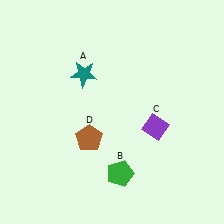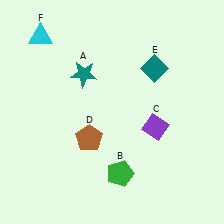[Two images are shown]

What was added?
A teal diamond (E), a cyan triangle (F) were added in Image 2.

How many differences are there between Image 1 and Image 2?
There are 2 differences between the two images.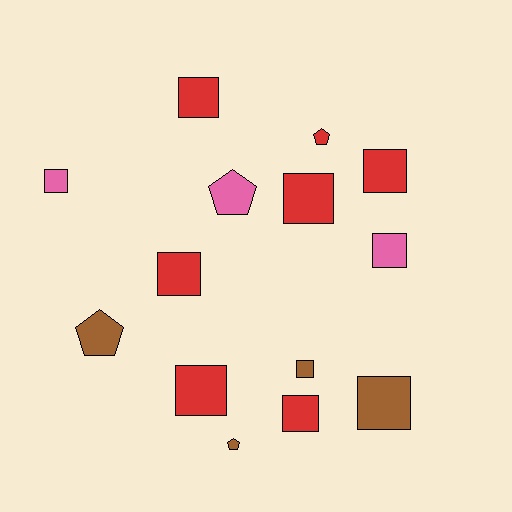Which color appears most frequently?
Red, with 7 objects.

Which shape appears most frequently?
Square, with 10 objects.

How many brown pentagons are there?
There are 2 brown pentagons.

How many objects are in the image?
There are 14 objects.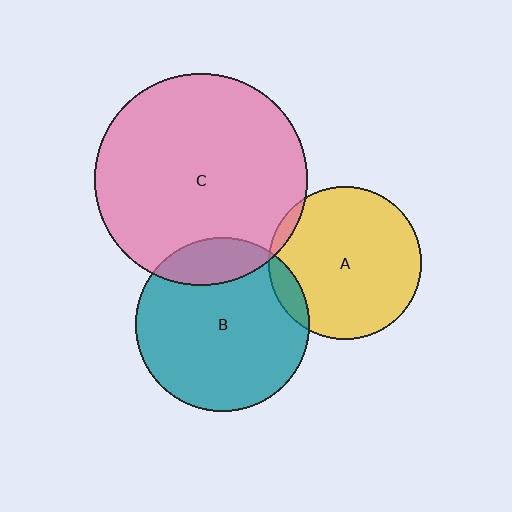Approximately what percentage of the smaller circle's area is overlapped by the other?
Approximately 10%.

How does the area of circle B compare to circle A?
Approximately 1.3 times.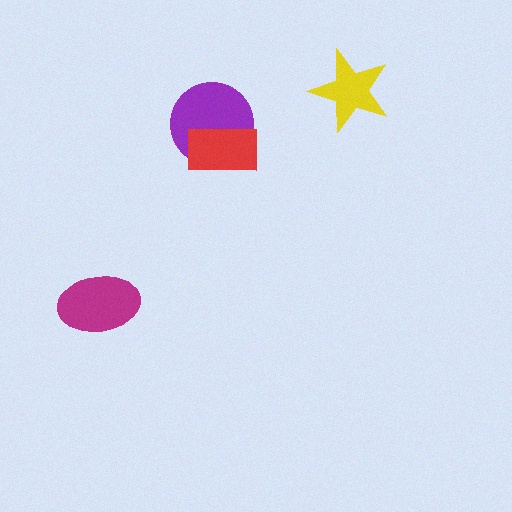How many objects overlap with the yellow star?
0 objects overlap with the yellow star.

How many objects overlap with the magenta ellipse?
0 objects overlap with the magenta ellipse.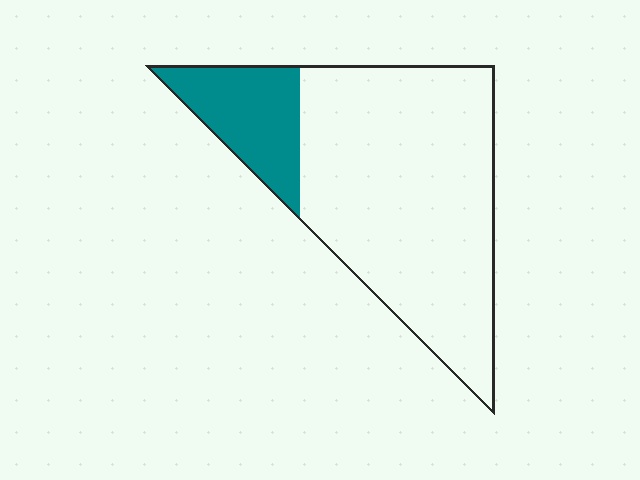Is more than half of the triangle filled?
No.